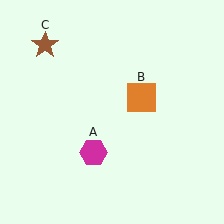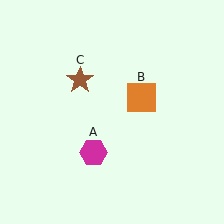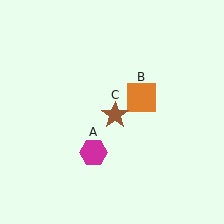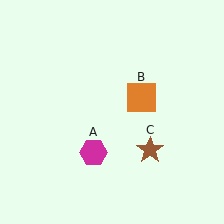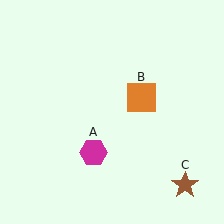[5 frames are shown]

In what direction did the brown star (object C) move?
The brown star (object C) moved down and to the right.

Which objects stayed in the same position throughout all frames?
Magenta hexagon (object A) and orange square (object B) remained stationary.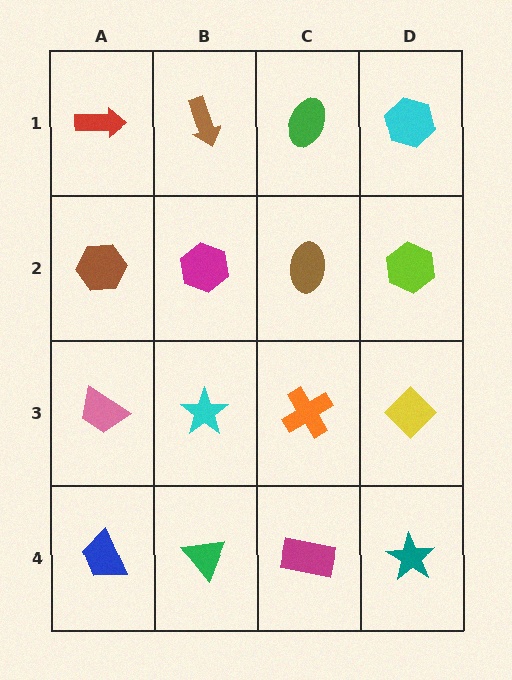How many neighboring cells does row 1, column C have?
3.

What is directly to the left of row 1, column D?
A green ellipse.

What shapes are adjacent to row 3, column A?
A brown hexagon (row 2, column A), a blue trapezoid (row 4, column A), a cyan star (row 3, column B).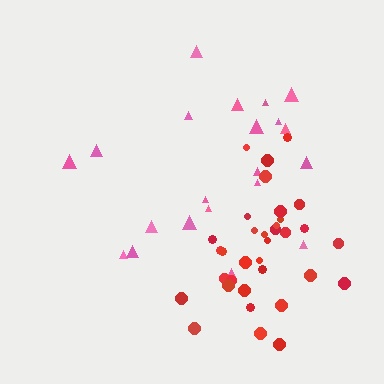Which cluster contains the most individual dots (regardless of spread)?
Red (34).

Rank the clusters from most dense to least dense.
red, pink.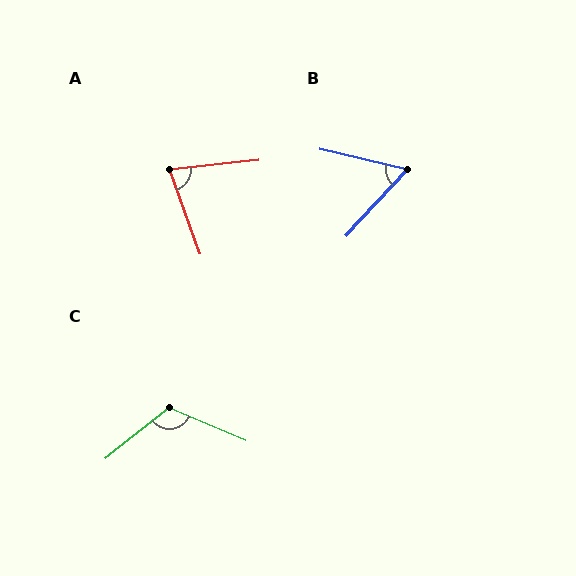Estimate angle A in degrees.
Approximately 76 degrees.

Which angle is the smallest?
B, at approximately 61 degrees.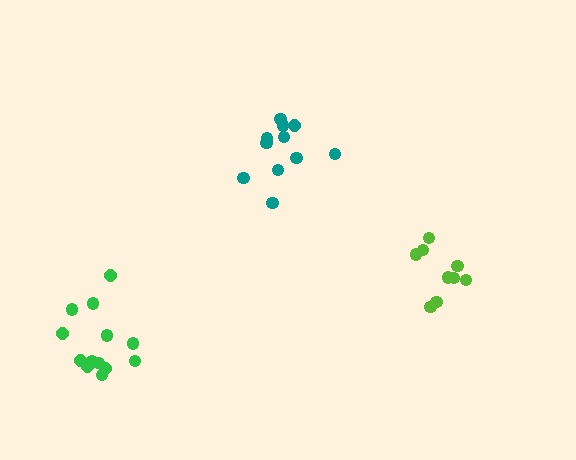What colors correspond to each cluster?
The clusters are colored: green, lime, teal.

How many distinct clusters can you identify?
There are 3 distinct clusters.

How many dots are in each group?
Group 1: 13 dots, Group 2: 9 dots, Group 3: 11 dots (33 total).